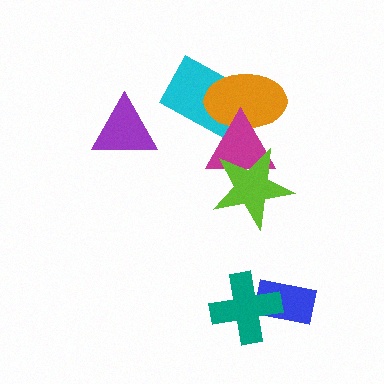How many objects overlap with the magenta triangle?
3 objects overlap with the magenta triangle.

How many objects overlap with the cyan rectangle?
2 objects overlap with the cyan rectangle.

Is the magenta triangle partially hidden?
Yes, it is partially covered by another shape.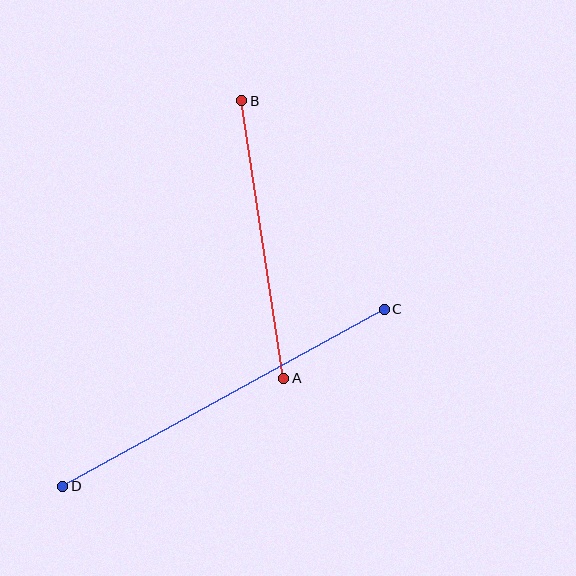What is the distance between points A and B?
The distance is approximately 281 pixels.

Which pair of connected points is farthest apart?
Points C and D are farthest apart.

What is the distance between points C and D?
The distance is approximately 367 pixels.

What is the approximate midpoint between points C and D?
The midpoint is at approximately (224, 398) pixels.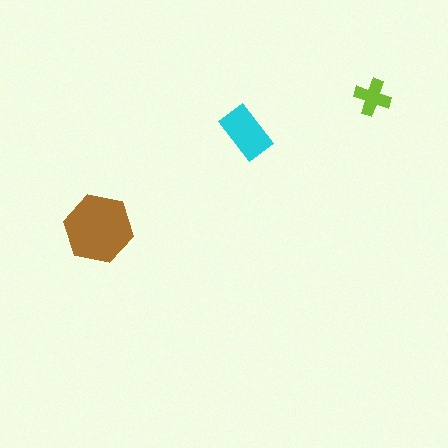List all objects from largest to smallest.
The brown hexagon, the cyan rectangle, the lime cross.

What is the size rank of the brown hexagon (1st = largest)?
1st.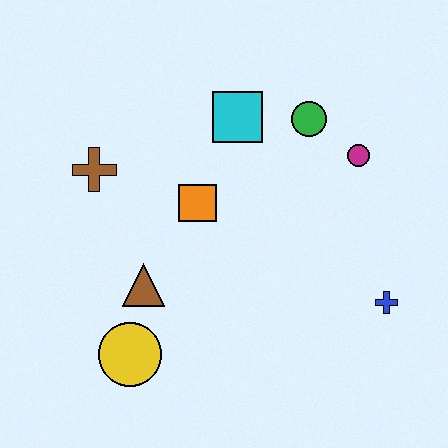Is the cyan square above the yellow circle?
Yes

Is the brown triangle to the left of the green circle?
Yes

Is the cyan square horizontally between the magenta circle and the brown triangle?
Yes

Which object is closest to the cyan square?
The green circle is closest to the cyan square.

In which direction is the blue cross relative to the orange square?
The blue cross is to the right of the orange square.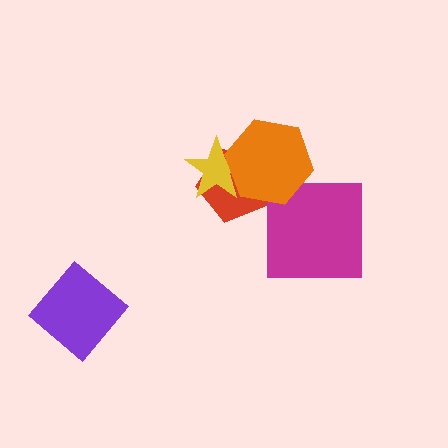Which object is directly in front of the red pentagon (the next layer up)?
The yellow star is directly in front of the red pentagon.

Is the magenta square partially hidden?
Yes, it is partially covered by another shape.